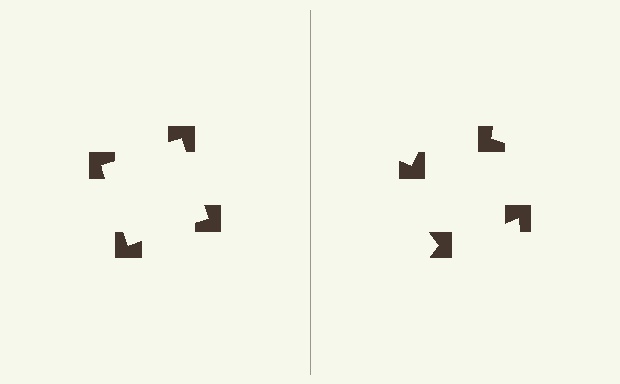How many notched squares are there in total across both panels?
8 — 4 on each side.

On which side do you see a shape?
An illusory square appears on the left side. On the right side the wedge cuts are rotated, so no coherent shape forms.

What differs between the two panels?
The notched squares are positioned identically on both sides; only the wedge orientations differ. On the left they align to a square; on the right they are misaligned.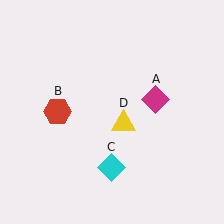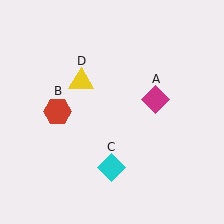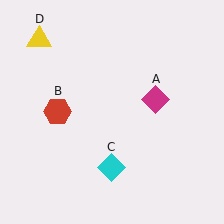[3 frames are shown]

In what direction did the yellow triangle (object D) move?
The yellow triangle (object D) moved up and to the left.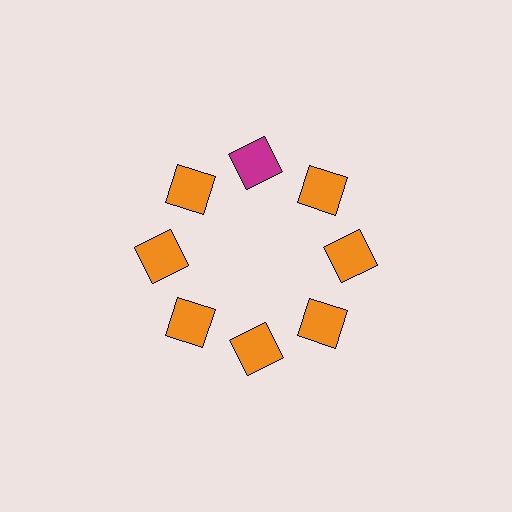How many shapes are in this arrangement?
There are 8 shapes arranged in a ring pattern.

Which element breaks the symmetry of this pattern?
The magenta square at roughly the 12 o'clock position breaks the symmetry. All other shapes are orange squares.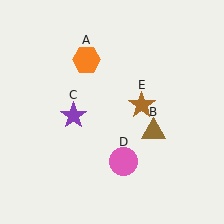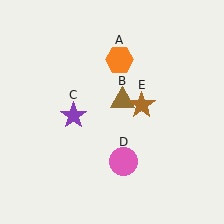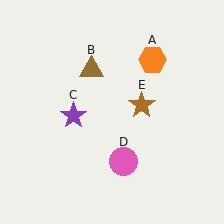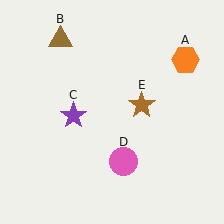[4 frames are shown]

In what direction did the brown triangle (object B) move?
The brown triangle (object B) moved up and to the left.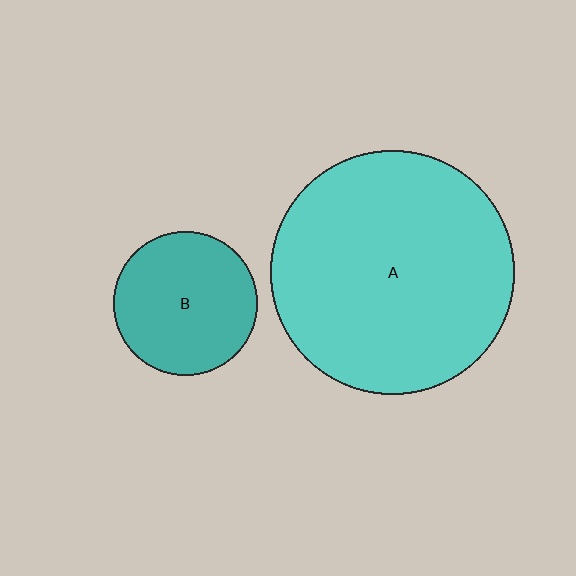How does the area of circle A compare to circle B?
Approximately 2.9 times.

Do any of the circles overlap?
No, none of the circles overlap.